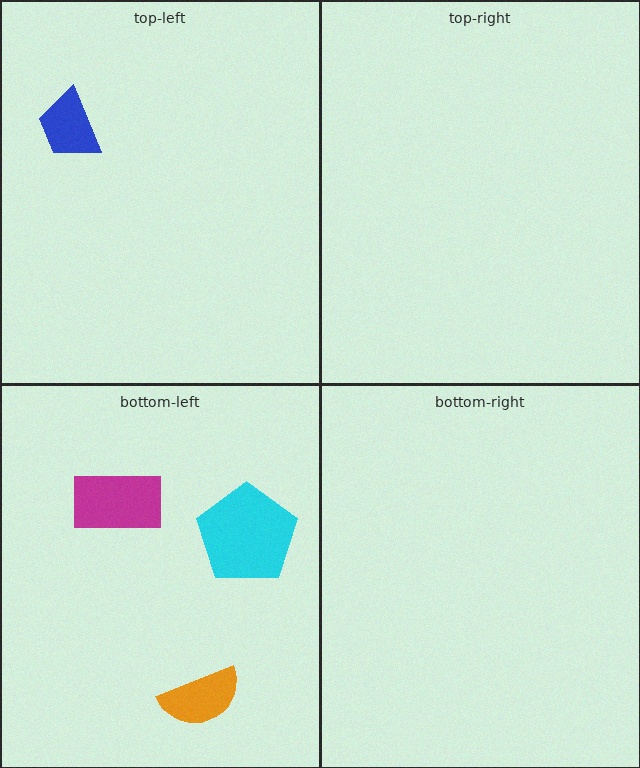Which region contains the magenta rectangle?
The bottom-left region.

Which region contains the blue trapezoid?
The top-left region.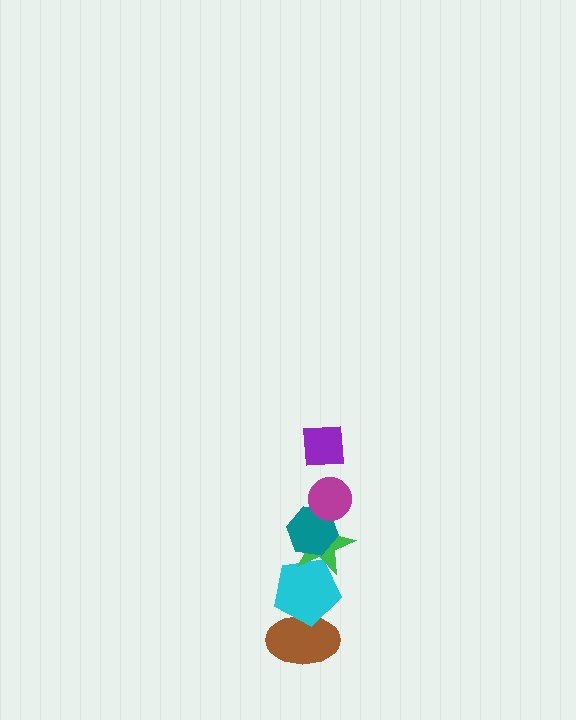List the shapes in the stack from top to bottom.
From top to bottom: the purple square, the magenta circle, the teal hexagon, the green star, the cyan pentagon, the brown ellipse.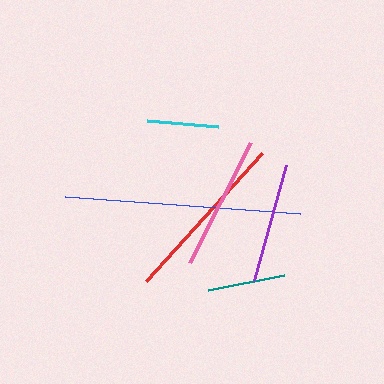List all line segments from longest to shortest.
From longest to shortest: blue, red, pink, purple, teal, cyan.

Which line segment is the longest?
The blue line is the longest at approximately 236 pixels.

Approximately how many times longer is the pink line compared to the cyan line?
The pink line is approximately 1.9 times the length of the cyan line.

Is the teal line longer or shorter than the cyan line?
The teal line is longer than the cyan line.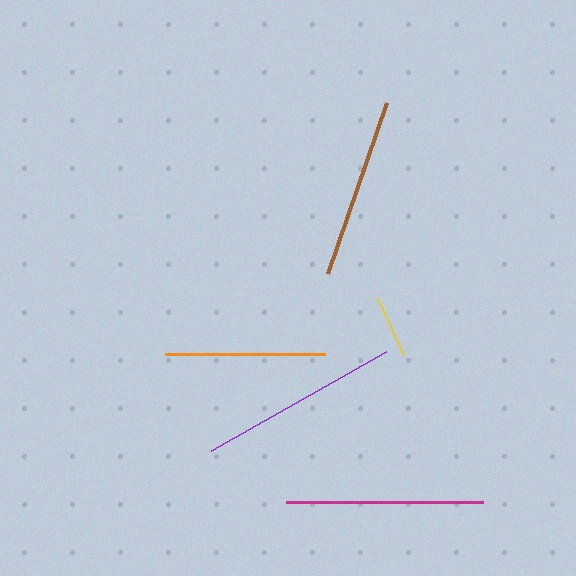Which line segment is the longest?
The purple line is the longest at approximately 201 pixels.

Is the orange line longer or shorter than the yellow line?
The orange line is longer than the yellow line.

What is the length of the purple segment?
The purple segment is approximately 201 pixels long.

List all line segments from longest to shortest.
From longest to shortest: purple, magenta, brown, orange, yellow.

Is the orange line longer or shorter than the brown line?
The brown line is longer than the orange line.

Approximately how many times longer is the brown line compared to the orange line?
The brown line is approximately 1.1 times the length of the orange line.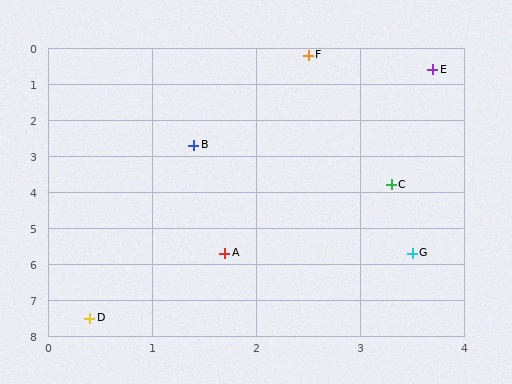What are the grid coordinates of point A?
Point A is at approximately (1.7, 5.7).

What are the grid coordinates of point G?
Point G is at approximately (3.5, 5.7).